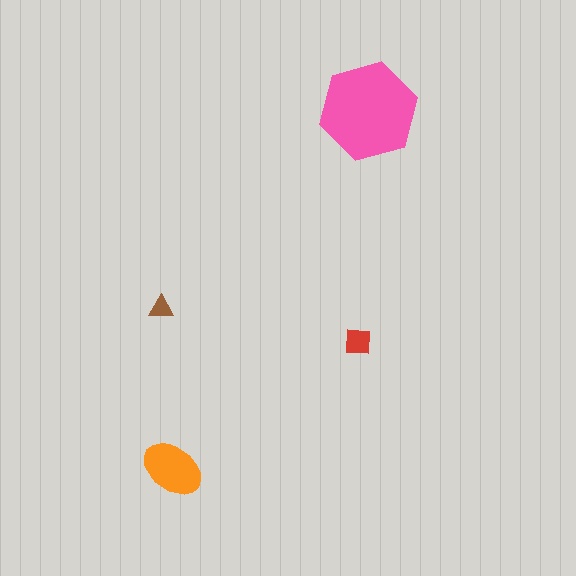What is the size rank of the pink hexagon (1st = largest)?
1st.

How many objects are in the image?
There are 4 objects in the image.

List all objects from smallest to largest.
The brown triangle, the red square, the orange ellipse, the pink hexagon.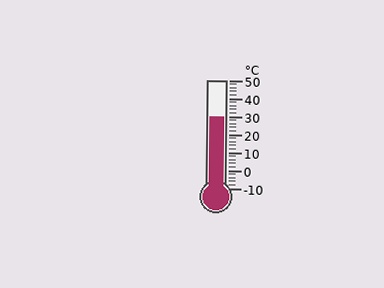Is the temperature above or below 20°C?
The temperature is above 20°C.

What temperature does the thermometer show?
The thermometer shows approximately 30°C.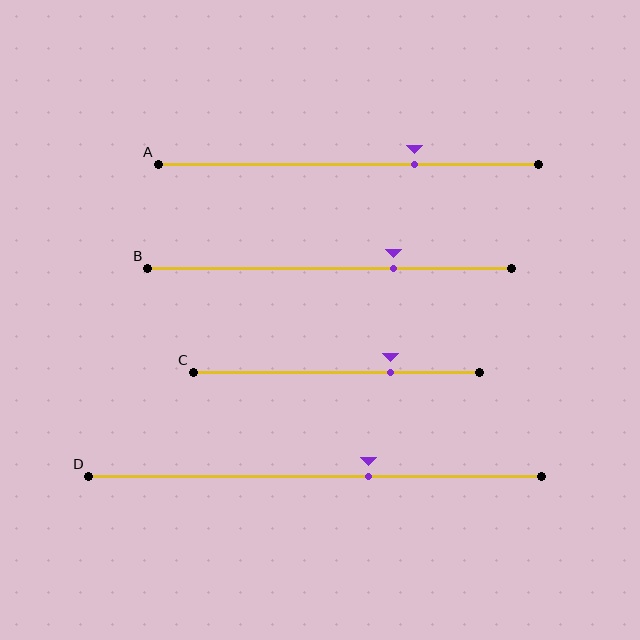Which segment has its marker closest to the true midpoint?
Segment D has its marker closest to the true midpoint.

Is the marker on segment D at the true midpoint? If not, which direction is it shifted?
No, the marker on segment D is shifted to the right by about 12% of the segment length.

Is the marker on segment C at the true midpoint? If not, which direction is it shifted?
No, the marker on segment C is shifted to the right by about 19% of the segment length.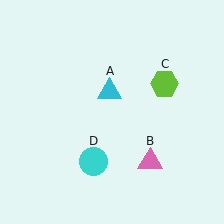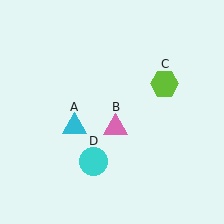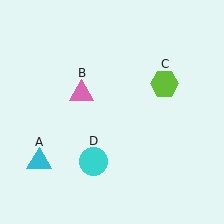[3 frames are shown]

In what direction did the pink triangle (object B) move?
The pink triangle (object B) moved up and to the left.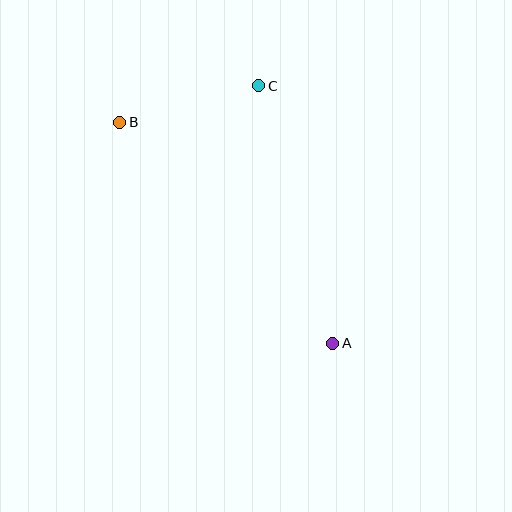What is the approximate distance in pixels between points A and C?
The distance between A and C is approximately 268 pixels.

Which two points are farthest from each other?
Points A and B are farthest from each other.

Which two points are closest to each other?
Points B and C are closest to each other.